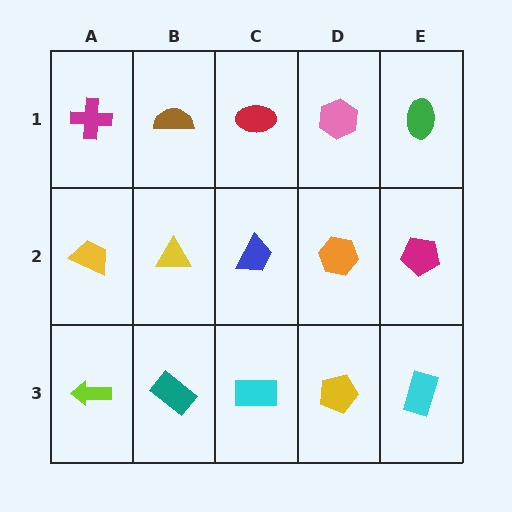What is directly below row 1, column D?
An orange hexagon.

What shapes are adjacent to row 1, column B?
A yellow triangle (row 2, column B), a magenta cross (row 1, column A), a red ellipse (row 1, column C).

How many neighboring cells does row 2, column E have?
3.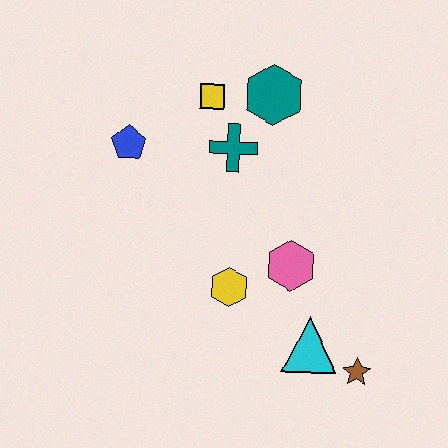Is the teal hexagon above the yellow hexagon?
Yes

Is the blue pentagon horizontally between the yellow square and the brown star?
No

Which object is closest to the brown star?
The cyan triangle is closest to the brown star.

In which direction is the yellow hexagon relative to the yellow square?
The yellow hexagon is below the yellow square.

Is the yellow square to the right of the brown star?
No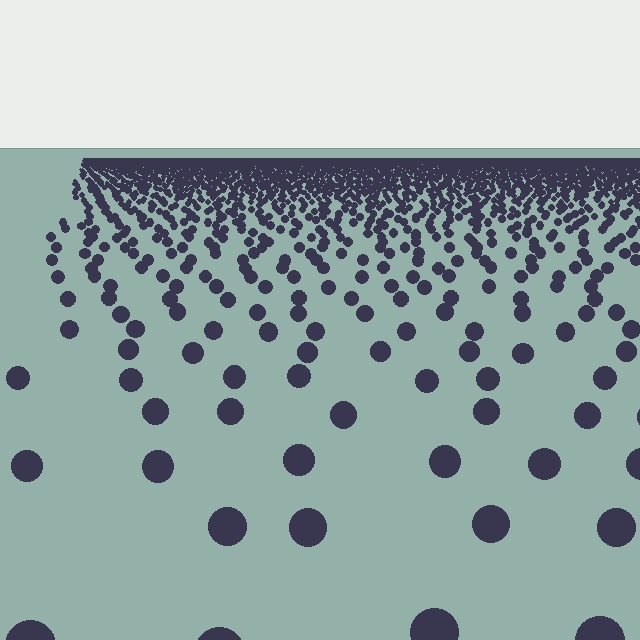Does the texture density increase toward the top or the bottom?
Density increases toward the top.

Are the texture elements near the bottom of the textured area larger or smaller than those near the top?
Larger. Near the bottom, elements are closer to the viewer and appear at a bigger on-screen size.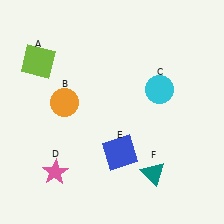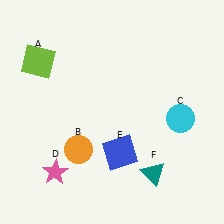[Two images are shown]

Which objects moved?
The objects that moved are: the orange circle (B), the cyan circle (C).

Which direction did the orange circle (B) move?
The orange circle (B) moved down.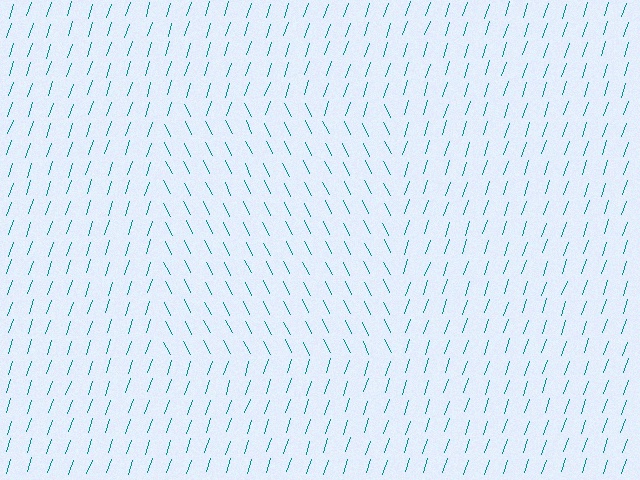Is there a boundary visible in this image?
Yes, there is a texture boundary formed by a change in line orientation.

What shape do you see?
I see a rectangle.